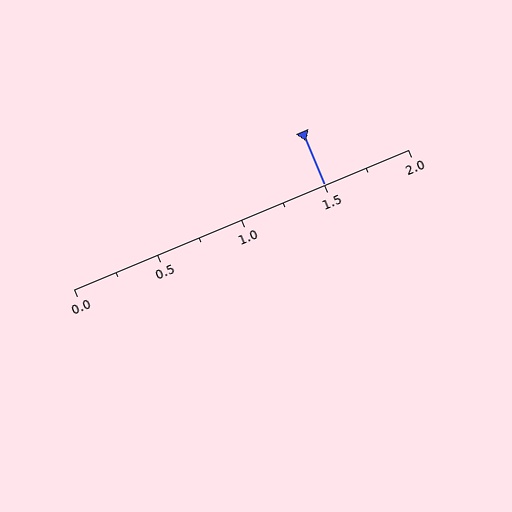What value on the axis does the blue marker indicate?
The marker indicates approximately 1.5.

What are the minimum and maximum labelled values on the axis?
The axis runs from 0.0 to 2.0.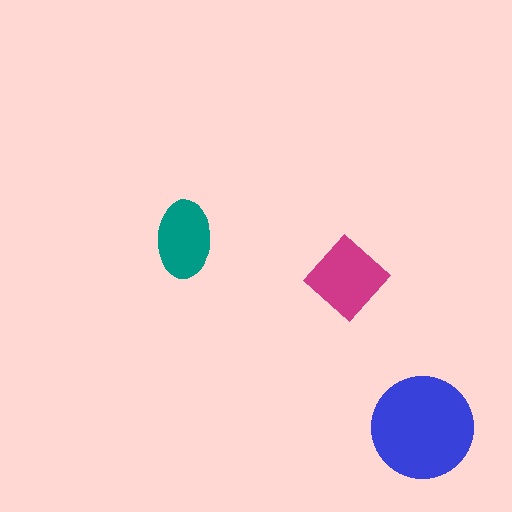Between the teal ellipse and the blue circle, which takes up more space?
The blue circle.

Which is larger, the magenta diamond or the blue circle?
The blue circle.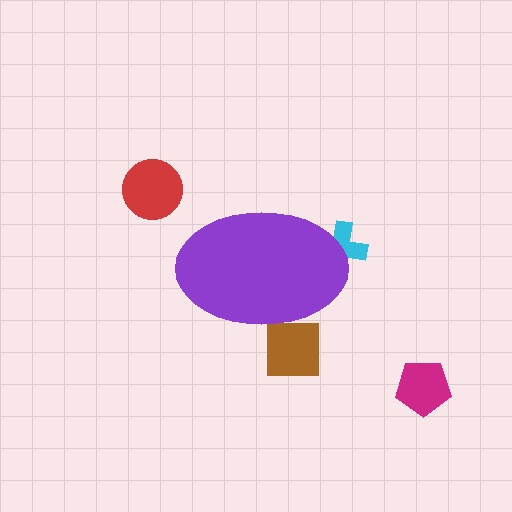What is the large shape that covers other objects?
A purple ellipse.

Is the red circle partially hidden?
No, the red circle is fully visible.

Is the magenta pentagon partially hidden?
No, the magenta pentagon is fully visible.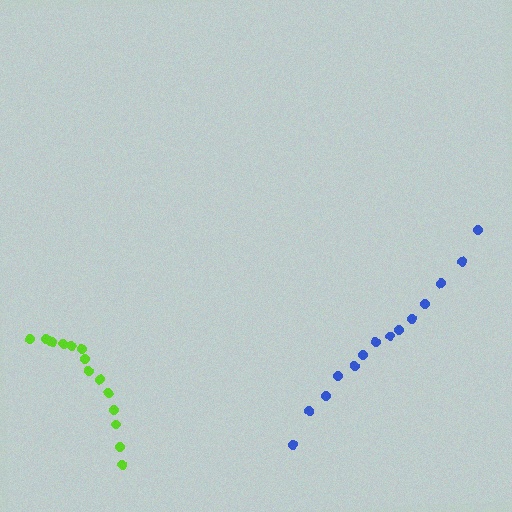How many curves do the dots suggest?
There are 2 distinct paths.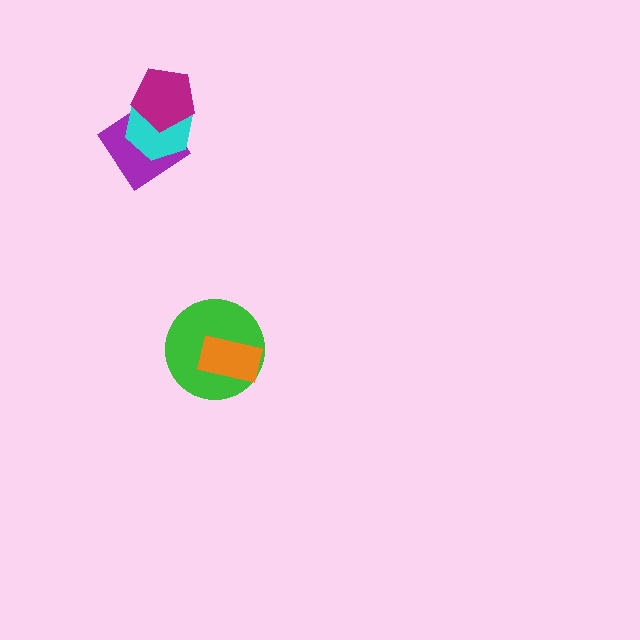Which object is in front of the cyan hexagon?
The magenta pentagon is in front of the cyan hexagon.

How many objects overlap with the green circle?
1 object overlaps with the green circle.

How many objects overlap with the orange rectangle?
1 object overlaps with the orange rectangle.